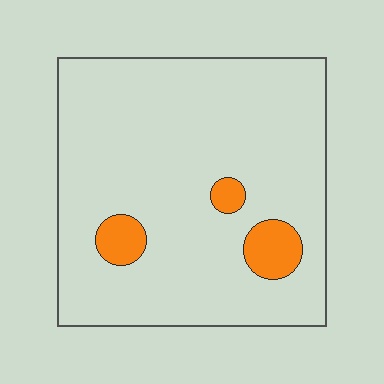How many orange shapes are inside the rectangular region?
3.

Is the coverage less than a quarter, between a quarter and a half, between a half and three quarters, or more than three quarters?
Less than a quarter.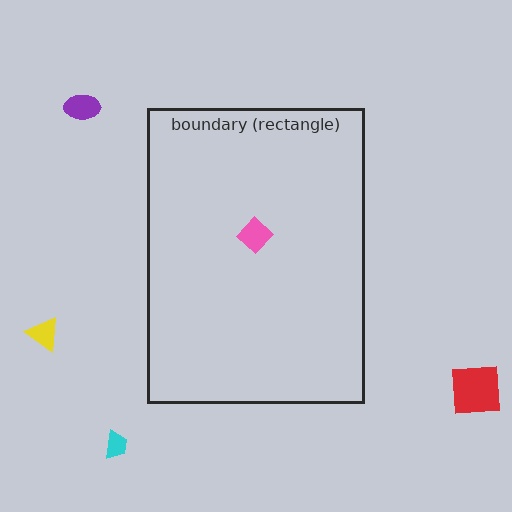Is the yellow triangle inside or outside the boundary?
Outside.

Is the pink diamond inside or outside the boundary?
Inside.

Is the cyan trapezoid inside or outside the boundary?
Outside.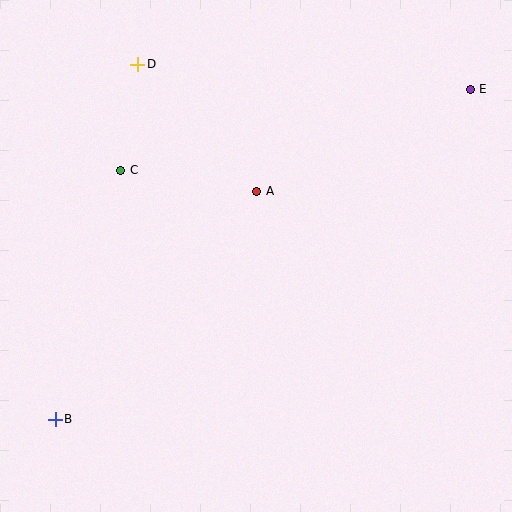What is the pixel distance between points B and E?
The distance between B and E is 530 pixels.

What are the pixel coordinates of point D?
Point D is at (138, 64).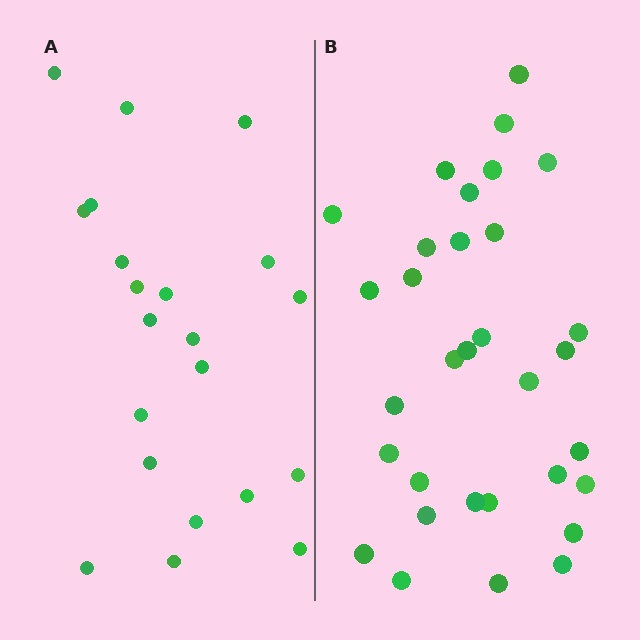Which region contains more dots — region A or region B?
Region B (the right region) has more dots.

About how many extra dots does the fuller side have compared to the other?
Region B has roughly 12 or so more dots than region A.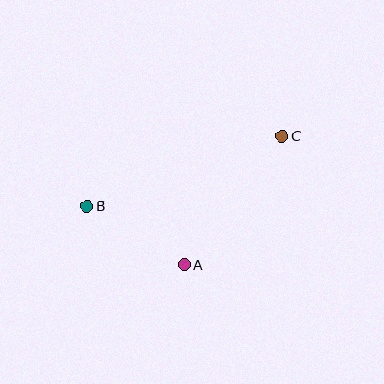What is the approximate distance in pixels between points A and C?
The distance between A and C is approximately 162 pixels.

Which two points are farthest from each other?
Points B and C are farthest from each other.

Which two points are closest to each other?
Points A and B are closest to each other.